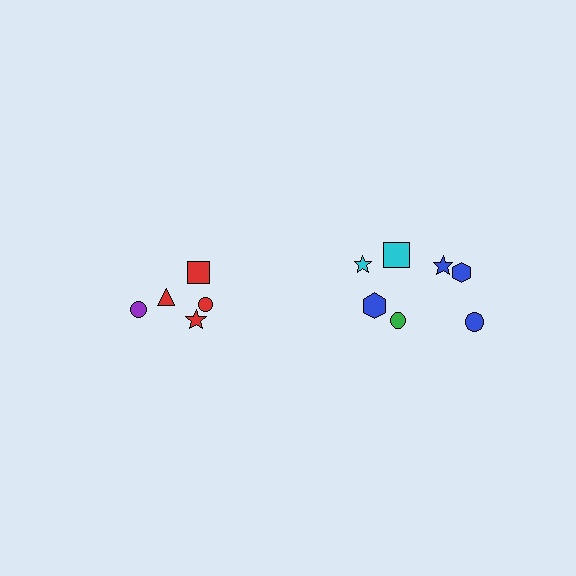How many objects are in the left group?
There are 5 objects.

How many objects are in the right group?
There are 7 objects.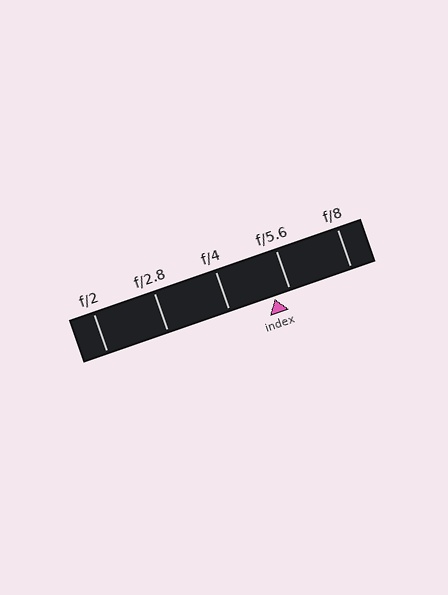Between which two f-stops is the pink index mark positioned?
The index mark is between f/4 and f/5.6.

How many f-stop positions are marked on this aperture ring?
There are 5 f-stop positions marked.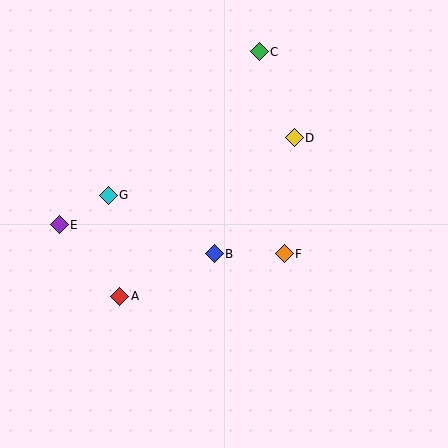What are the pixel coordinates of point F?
Point F is at (284, 254).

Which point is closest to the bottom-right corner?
Point F is closest to the bottom-right corner.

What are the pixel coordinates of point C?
Point C is at (259, 52).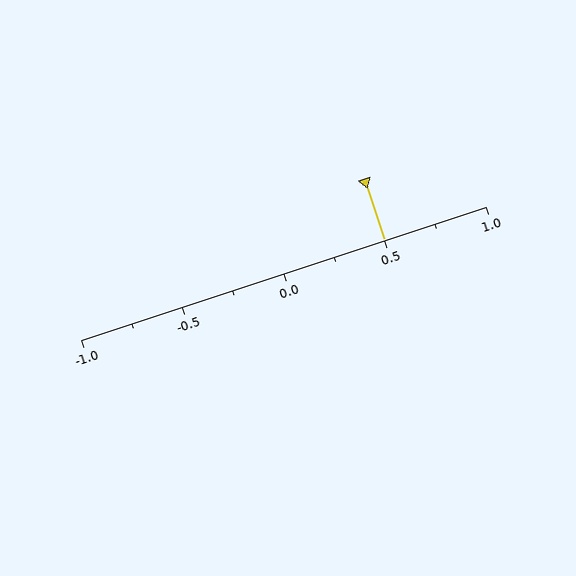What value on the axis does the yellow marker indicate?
The marker indicates approximately 0.5.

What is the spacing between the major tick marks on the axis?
The major ticks are spaced 0.5 apart.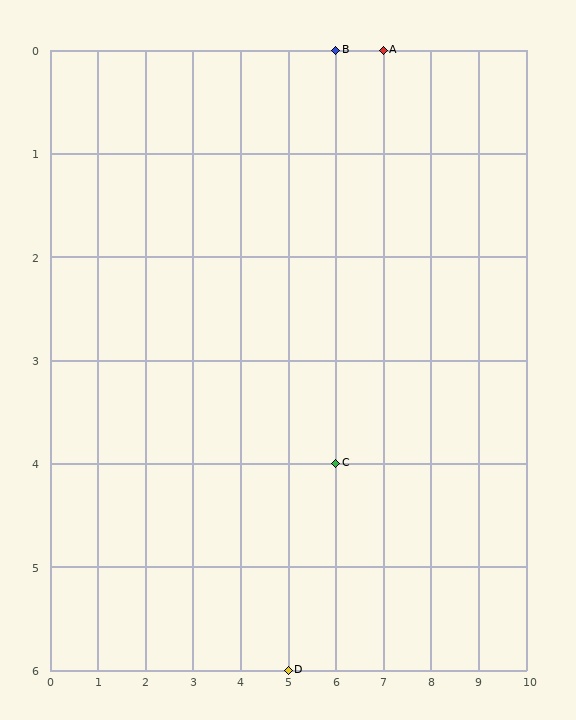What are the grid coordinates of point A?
Point A is at grid coordinates (7, 0).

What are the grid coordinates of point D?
Point D is at grid coordinates (5, 6).